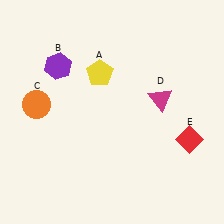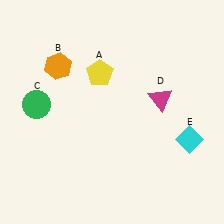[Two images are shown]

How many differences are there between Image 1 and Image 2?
There are 3 differences between the two images.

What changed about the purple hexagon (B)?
In Image 1, B is purple. In Image 2, it changed to orange.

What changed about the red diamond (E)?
In Image 1, E is red. In Image 2, it changed to cyan.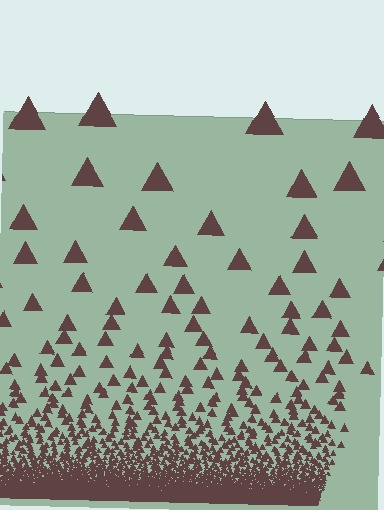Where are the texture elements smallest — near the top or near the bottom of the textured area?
Near the bottom.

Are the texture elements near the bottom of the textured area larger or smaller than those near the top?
Smaller. The gradient is inverted — elements near the bottom are smaller and denser.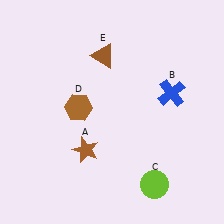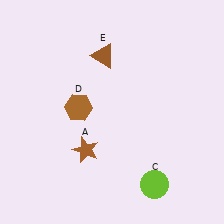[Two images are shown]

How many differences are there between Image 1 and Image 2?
There is 1 difference between the two images.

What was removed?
The blue cross (B) was removed in Image 2.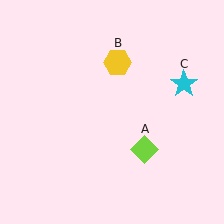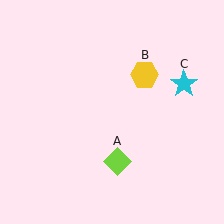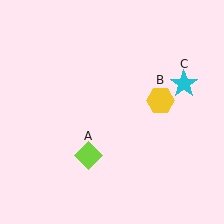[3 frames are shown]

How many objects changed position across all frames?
2 objects changed position: lime diamond (object A), yellow hexagon (object B).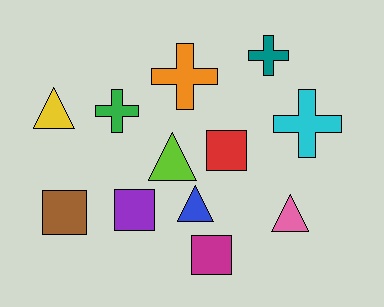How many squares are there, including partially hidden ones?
There are 4 squares.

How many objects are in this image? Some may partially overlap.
There are 12 objects.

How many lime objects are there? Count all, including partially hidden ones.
There is 1 lime object.